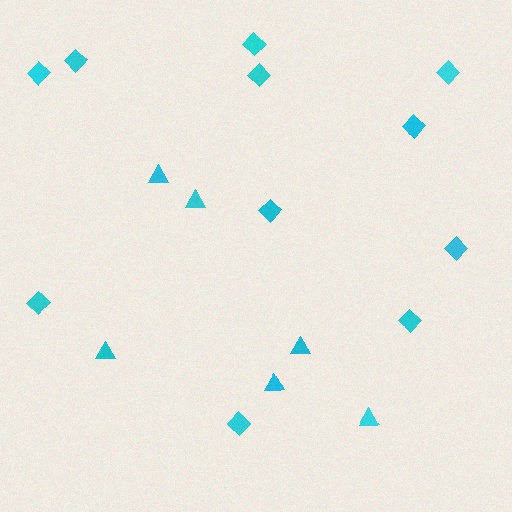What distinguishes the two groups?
There are 2 groups: one group of triangles (6) and one group of diamonds (11).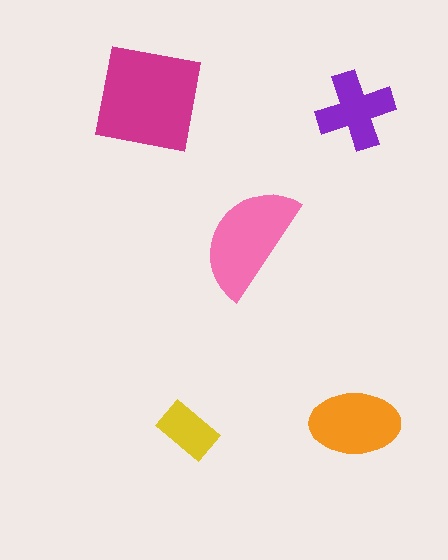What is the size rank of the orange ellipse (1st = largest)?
3rd.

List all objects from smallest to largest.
The yellow rectangle, the purple cross, the orange ellipse, the pink semicircle, the magenta square.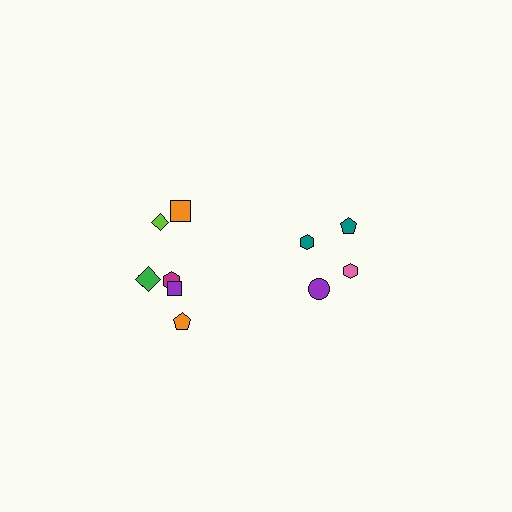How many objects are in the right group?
There are 4 objects.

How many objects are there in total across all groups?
There are 11 objects.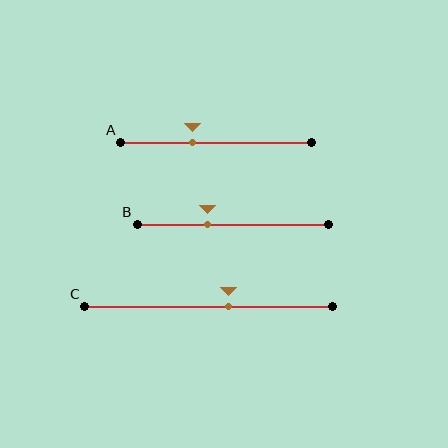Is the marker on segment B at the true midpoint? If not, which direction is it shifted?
No, the marker on segment B is shifted to the left by about 13% of the segment length.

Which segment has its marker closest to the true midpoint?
Segment C has its marker closest to the true midpoint.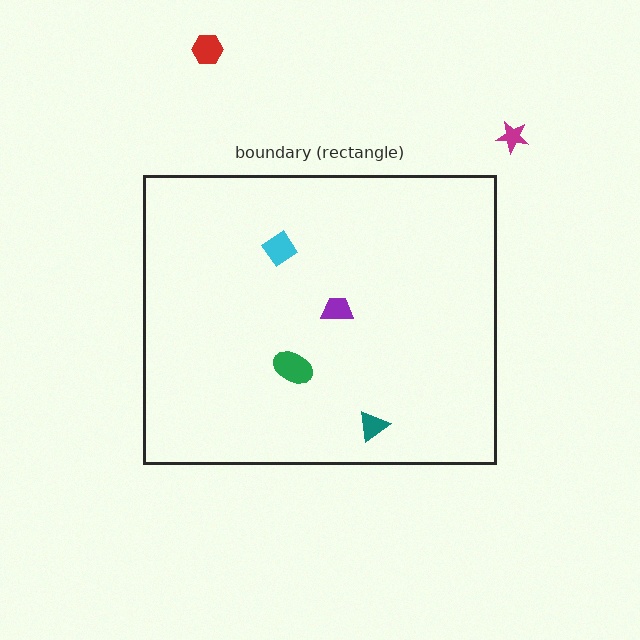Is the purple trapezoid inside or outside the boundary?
Inside.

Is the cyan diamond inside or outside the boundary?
Inside.